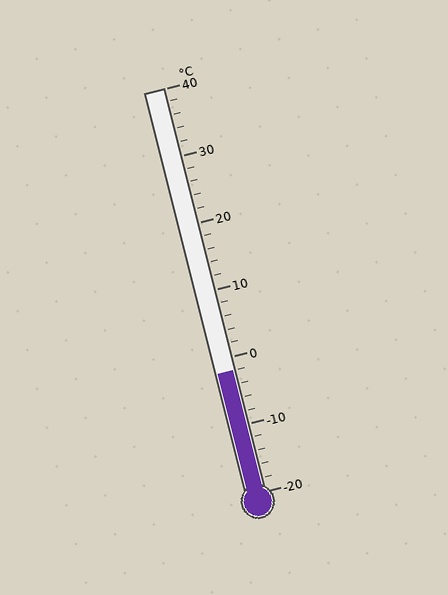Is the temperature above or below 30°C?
The temperature is below 30°C.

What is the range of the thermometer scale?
The thermometer scale ranges from -20°C to 40°C.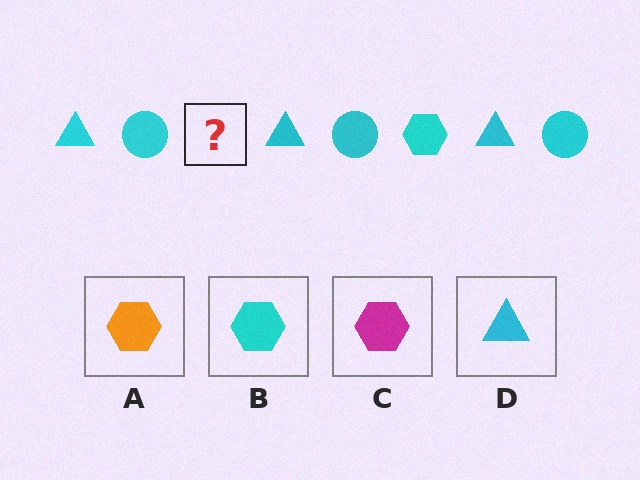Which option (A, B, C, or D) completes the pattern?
B.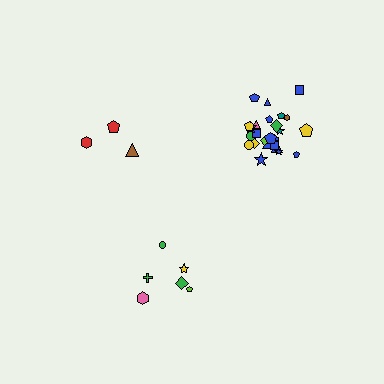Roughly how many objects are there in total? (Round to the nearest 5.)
Roughly 35 objects in total.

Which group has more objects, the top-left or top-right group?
The top-right group.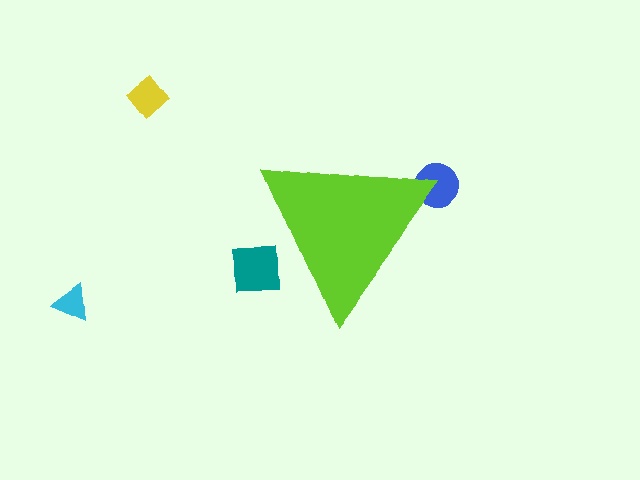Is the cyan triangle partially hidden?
No, the cyan triangle is fully visible.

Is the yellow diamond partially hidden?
No, the yellow diamond is fully visible.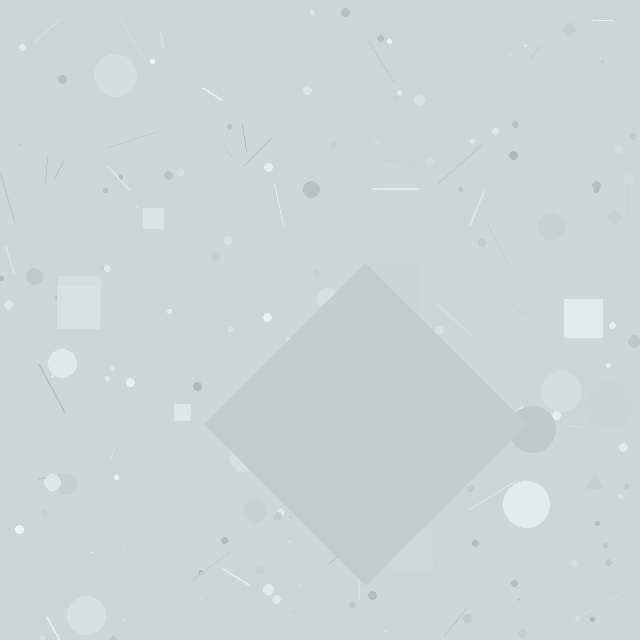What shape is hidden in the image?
A diamond is hidden in the image.